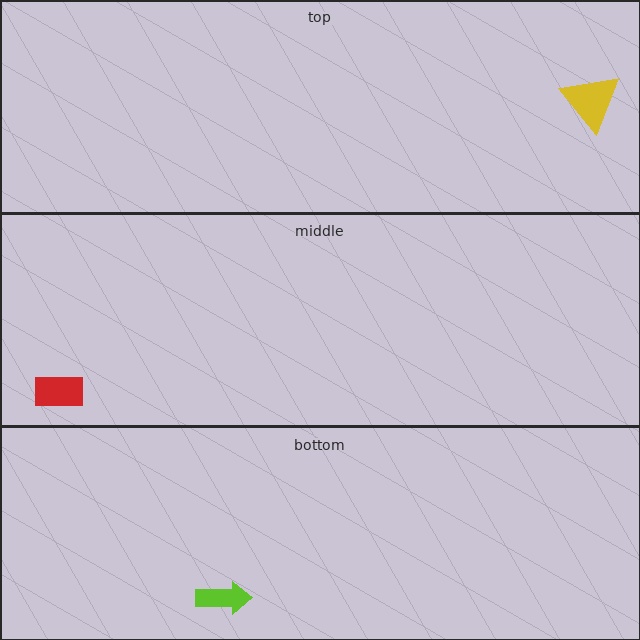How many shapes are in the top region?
1.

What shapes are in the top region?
The yellow triangle.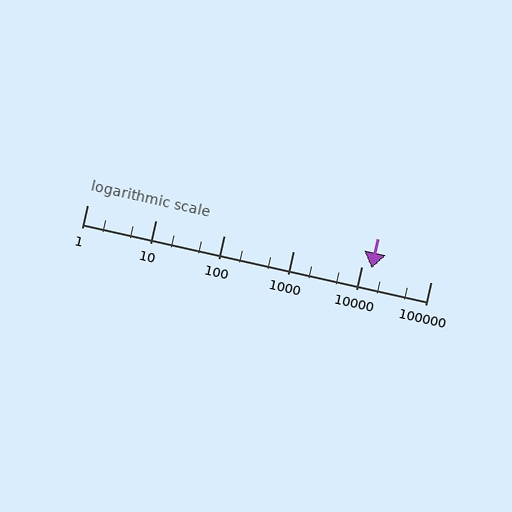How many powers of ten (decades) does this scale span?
The scale spans 5 decades, from 1 to 100000.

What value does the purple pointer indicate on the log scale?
The pointer indicates approximately 14000.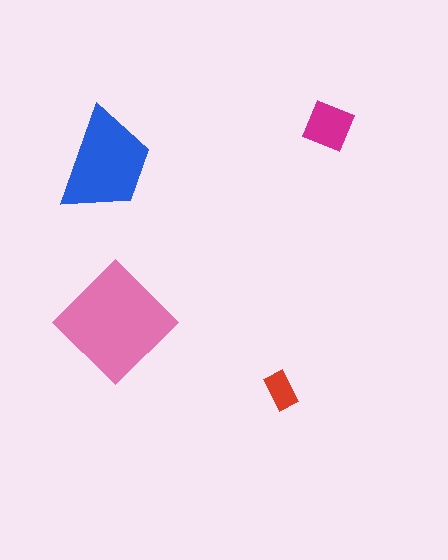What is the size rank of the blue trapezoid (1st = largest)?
2nd.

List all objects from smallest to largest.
The red rectangle, the magenta square, the blue trapezoid, the pink diamond.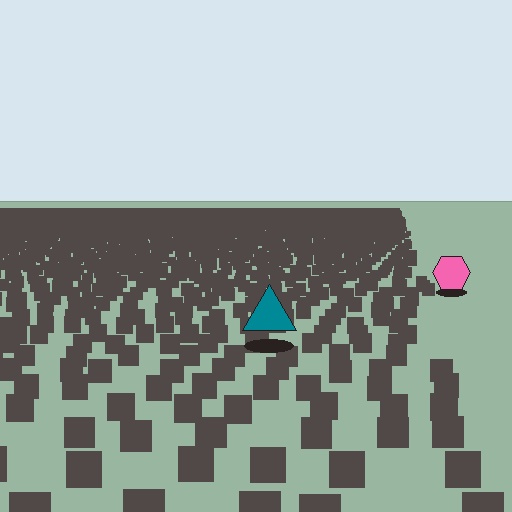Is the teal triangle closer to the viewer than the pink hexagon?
Yes. The teal triangle is closer — you can tell from the texture gradient: the ground texture is coarser near it.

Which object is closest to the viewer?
The teal triangle is closest. The texture marks near it are larger and more spread out.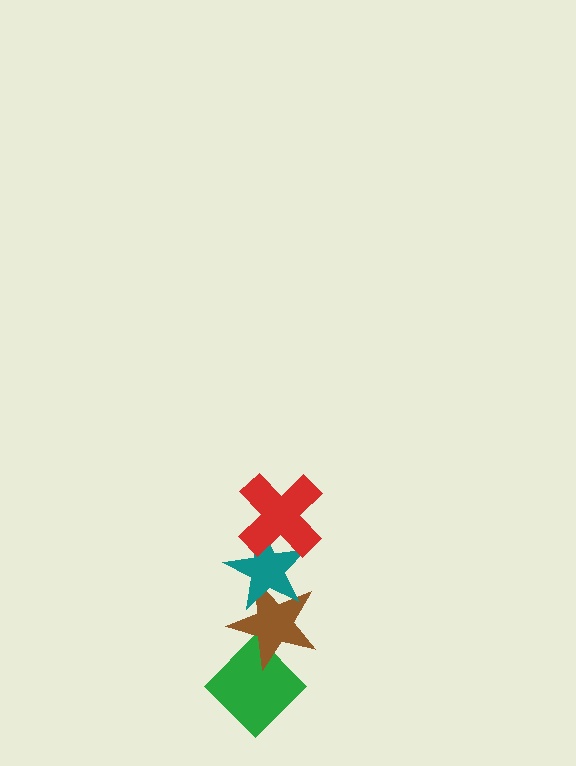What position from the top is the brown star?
The brown star is 3rd from the top.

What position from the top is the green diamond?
The green diamond is 4th from the top.